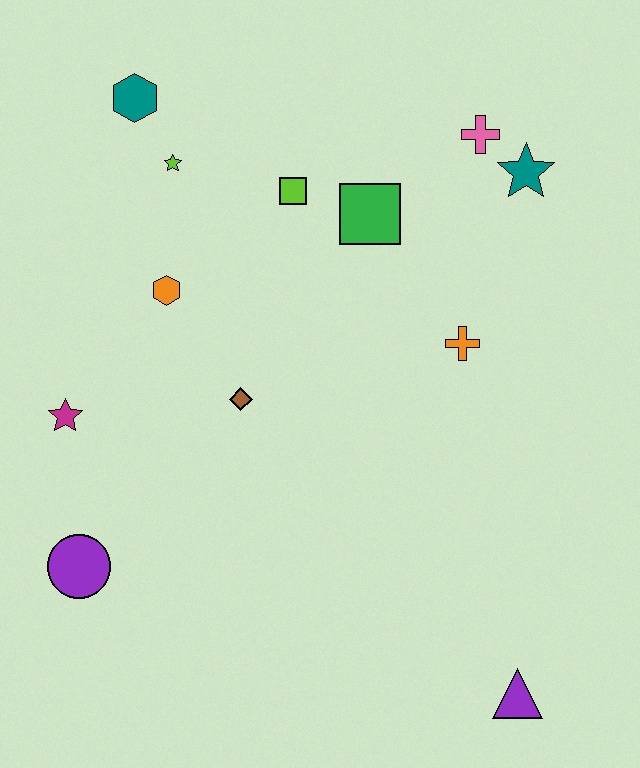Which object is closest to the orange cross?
The green square is closest to the orange cross.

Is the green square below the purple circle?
No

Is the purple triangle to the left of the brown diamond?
No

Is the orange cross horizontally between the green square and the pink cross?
Yes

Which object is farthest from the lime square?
The purple triangle is farthest from the lime square.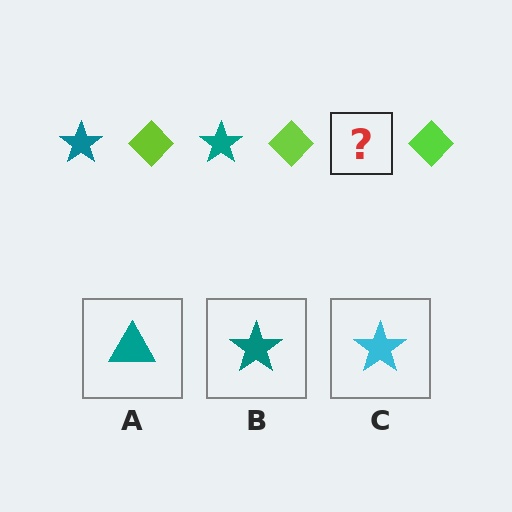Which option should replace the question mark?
Option B.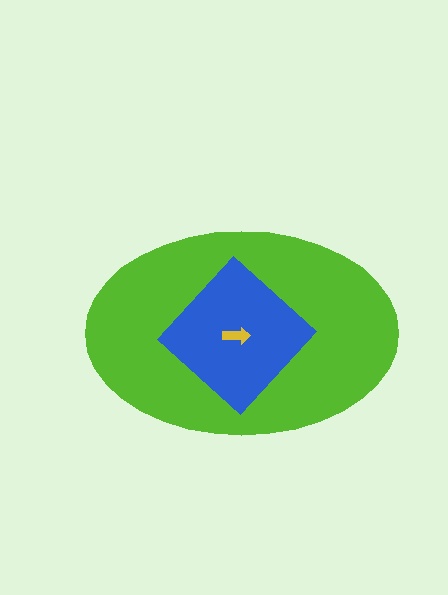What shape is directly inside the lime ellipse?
The blue diamond.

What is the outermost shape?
The lime ellipse.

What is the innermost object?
The yellow arrow.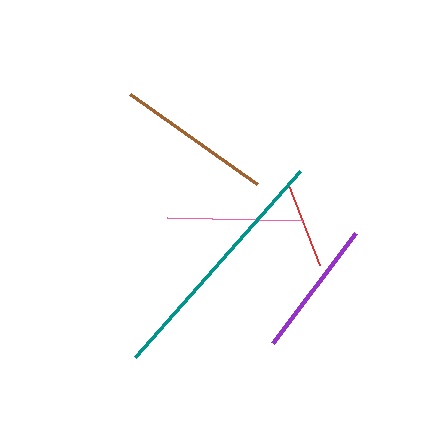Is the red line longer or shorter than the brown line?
The brown line is longer than the red line.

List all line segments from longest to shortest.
From longest to shortest: teal, brown, purple, pink, red.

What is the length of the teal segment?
The teal segment is approximately 248 pixels long.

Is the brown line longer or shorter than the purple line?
The brown line is longer than the purple line.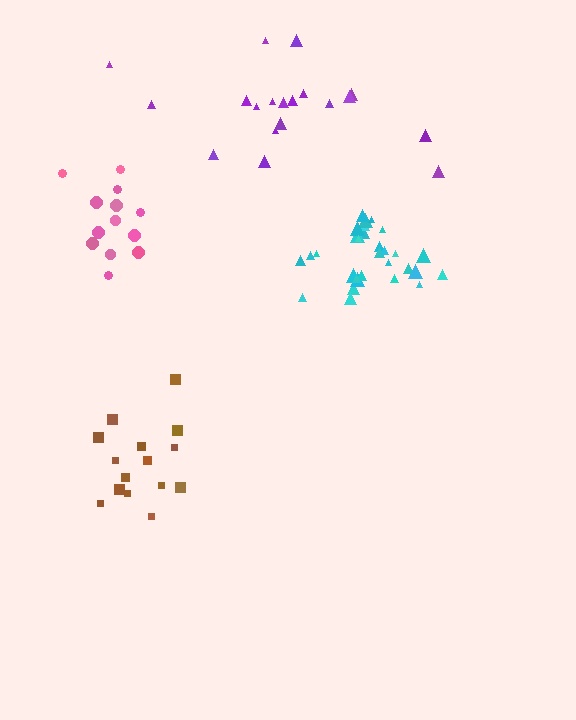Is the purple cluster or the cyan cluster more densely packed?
Cyan.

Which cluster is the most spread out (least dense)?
Purple.